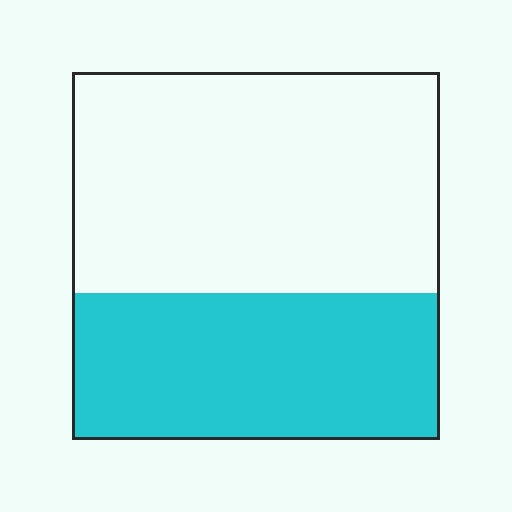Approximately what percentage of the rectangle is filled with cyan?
Approximately 40%.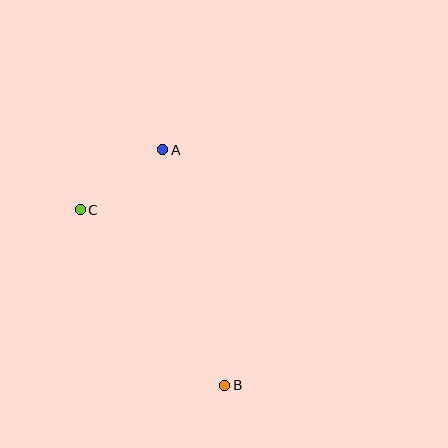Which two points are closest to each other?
Points A and C are closest to each other.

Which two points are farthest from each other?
Points A and B are farthest from each other.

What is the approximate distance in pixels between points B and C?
The distance between B and C is approximately 227 pixels.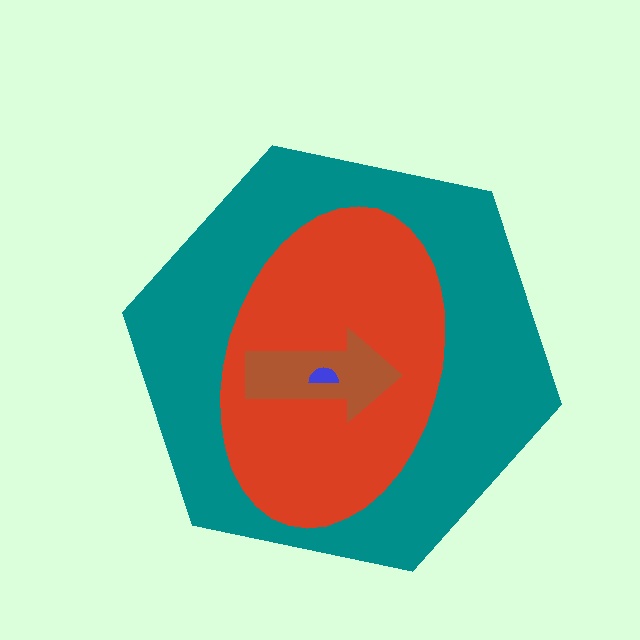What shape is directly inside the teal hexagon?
The red ellipse.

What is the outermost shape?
The teal hexagon.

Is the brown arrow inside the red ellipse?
Yes.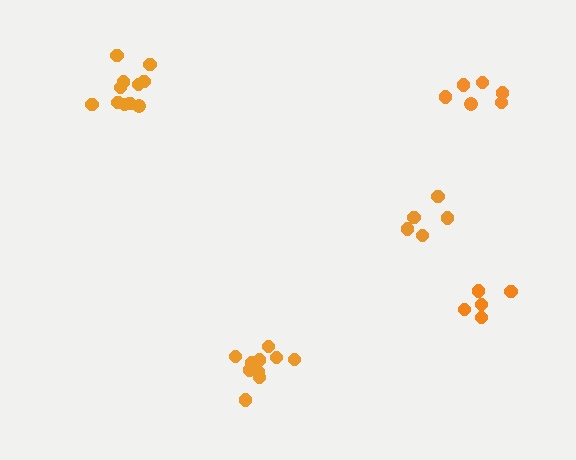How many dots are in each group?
Group 1: 5 dots, Group 2: 10 dots, Group 3: 11 dots, Group 4: 6 dots, Group 5: 5 dots (37 total).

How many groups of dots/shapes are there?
There are 5 groups.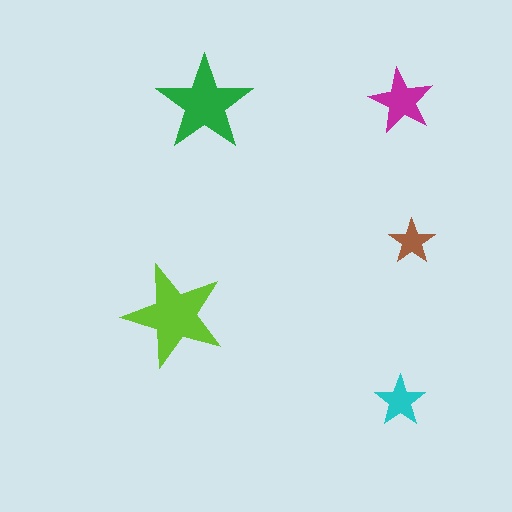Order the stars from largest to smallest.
the lime one, the green one, the magenta one, the cyan one, the brown one.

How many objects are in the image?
There are 5 objects in the image.